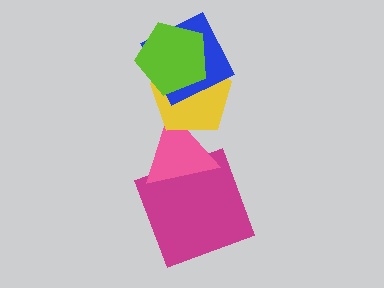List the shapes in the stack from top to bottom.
From top to bottom: the lime pentagon, the blue square, the yellow pentagon, the pink triangle, the magenta square.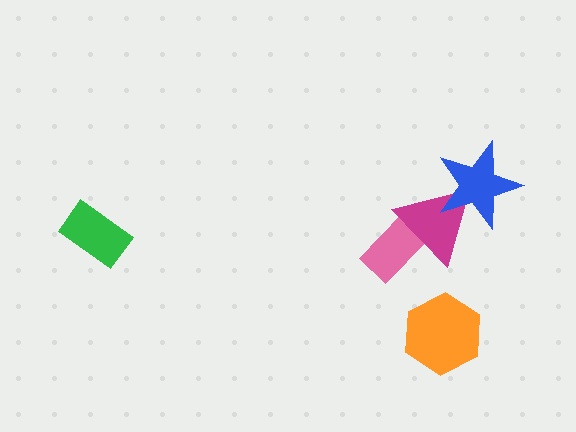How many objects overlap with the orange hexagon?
0 objects overlap with the orange hexagon.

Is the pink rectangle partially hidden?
Yes, it is partially covered by another shape.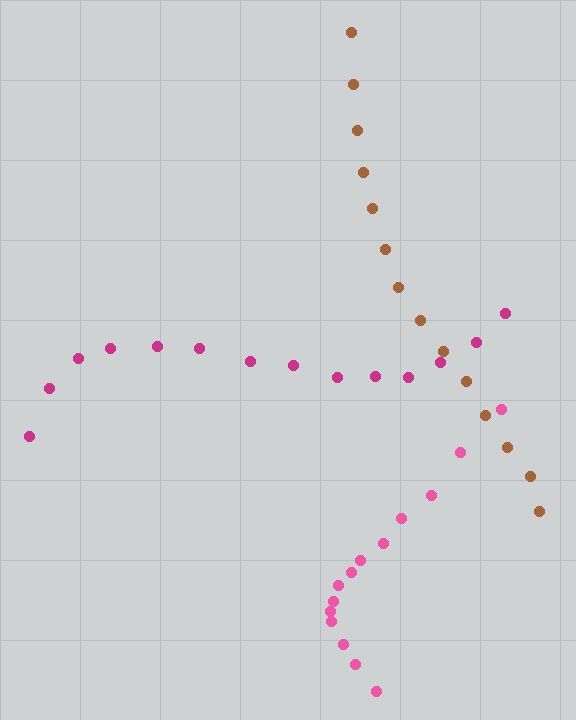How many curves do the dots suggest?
There are 3 distinct paths.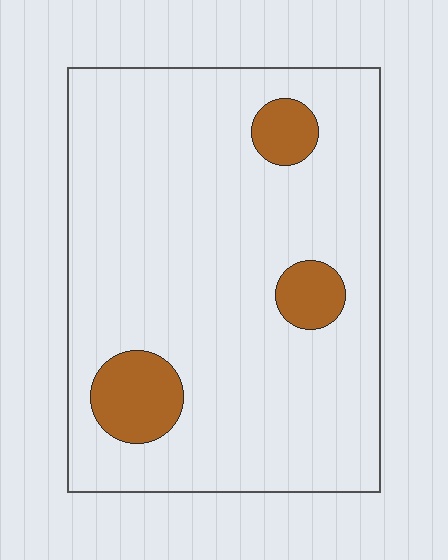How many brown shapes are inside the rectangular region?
3.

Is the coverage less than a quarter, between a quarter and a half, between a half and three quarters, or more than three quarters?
Less than a quarter.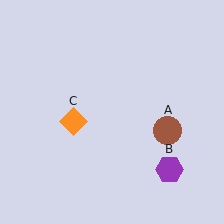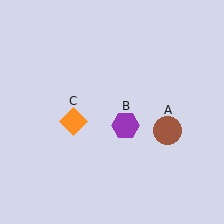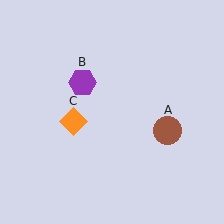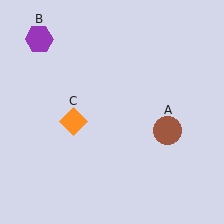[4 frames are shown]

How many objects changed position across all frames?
1 object changed position: purple hexagon (object B).